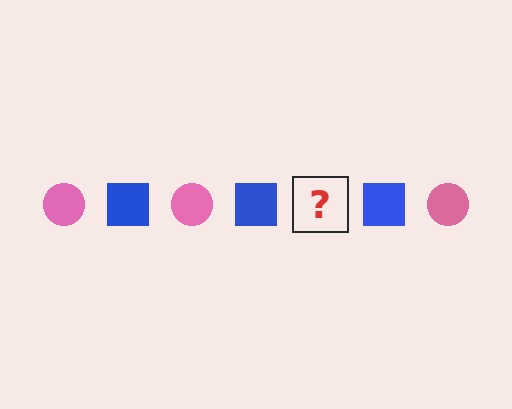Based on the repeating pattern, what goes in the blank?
The blank should be a pink circle.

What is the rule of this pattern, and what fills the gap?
The rule is that the pattern alternates between pink circle and blue square. The gap should be filled with a pink circle.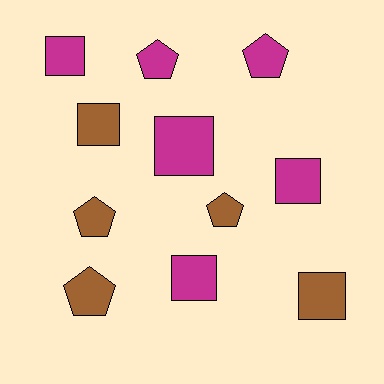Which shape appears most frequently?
Square, with 6 objects.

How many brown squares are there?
There are 2 brown squares.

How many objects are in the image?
There are 11 objects.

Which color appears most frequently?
Magenta, with 6 objects.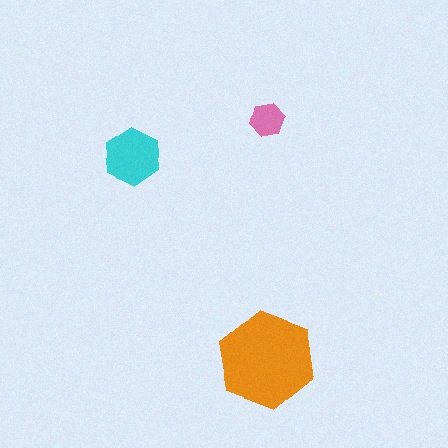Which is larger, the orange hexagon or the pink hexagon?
The orange one.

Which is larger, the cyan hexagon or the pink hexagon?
The cyan one.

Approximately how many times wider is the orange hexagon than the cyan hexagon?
About 1.5 times wider.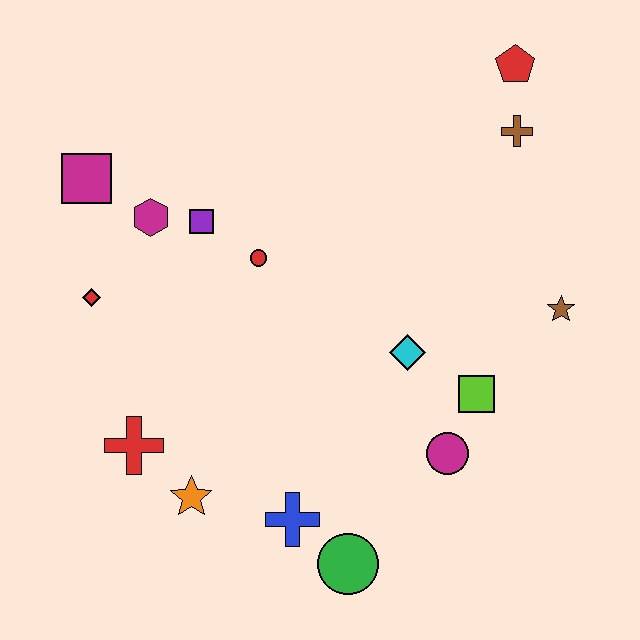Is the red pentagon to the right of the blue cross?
Yes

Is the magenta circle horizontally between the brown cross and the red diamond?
Yes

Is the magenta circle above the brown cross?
No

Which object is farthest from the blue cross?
The red pentagon is farthest from the blue cross.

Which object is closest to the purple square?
The magenta hexagon is closest to the purple square.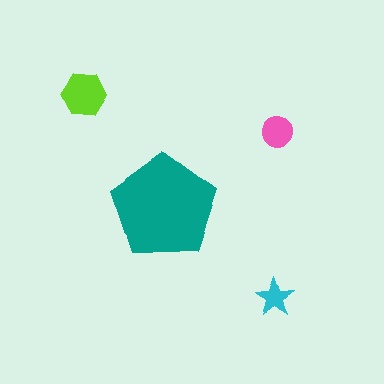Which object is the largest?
The teal pentagon.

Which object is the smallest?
The cyan star.